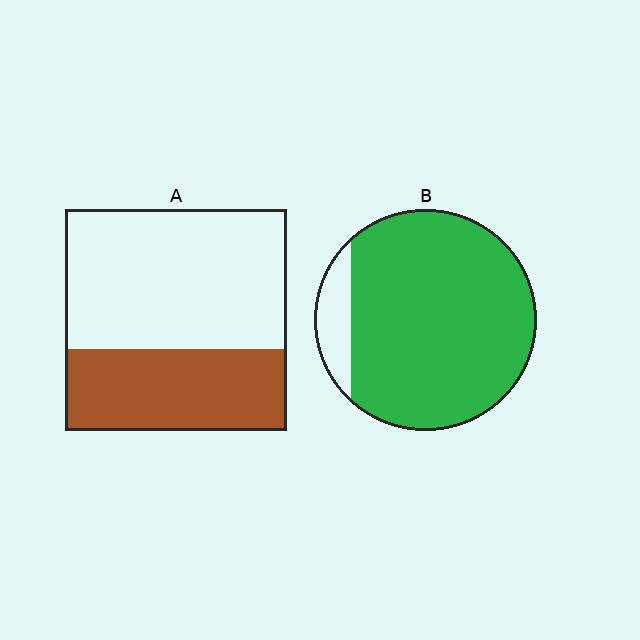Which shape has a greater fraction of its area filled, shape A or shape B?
Shape B.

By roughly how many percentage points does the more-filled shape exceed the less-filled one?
By roughly 50 percentage points (B over A).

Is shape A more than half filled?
No.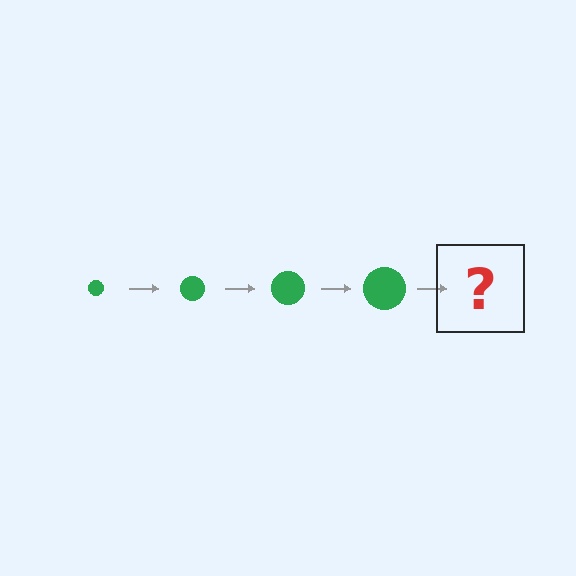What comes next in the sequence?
The next element should be a green circle, larger than the previous one.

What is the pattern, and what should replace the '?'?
The pattern is that the circle gets progressively larger each step. The '?' should be a green circle, larger than the previous one.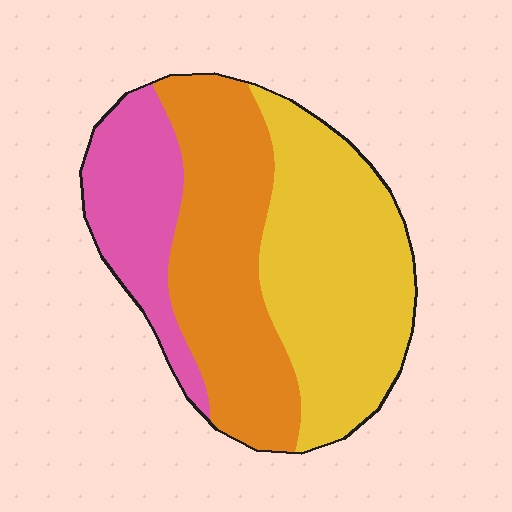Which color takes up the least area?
Pink, at roughly 20%.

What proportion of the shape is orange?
Orange takes up between a third and a half of the shape.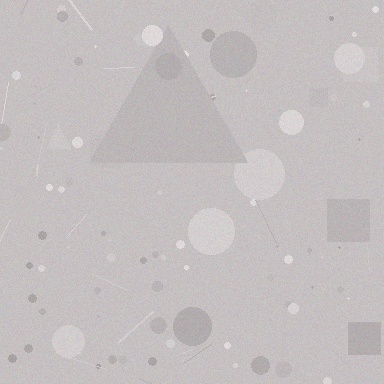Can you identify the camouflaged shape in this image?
The camouflaged shape is a triangle.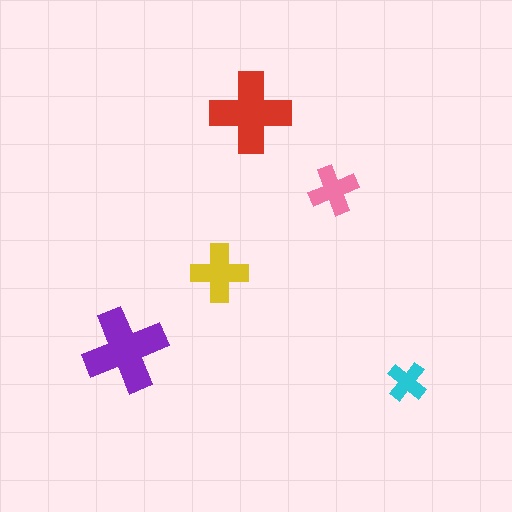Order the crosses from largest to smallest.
the purple one, the red one, the yellow one, the pink one, the cyan one.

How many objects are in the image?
There are 5 objects in the image.